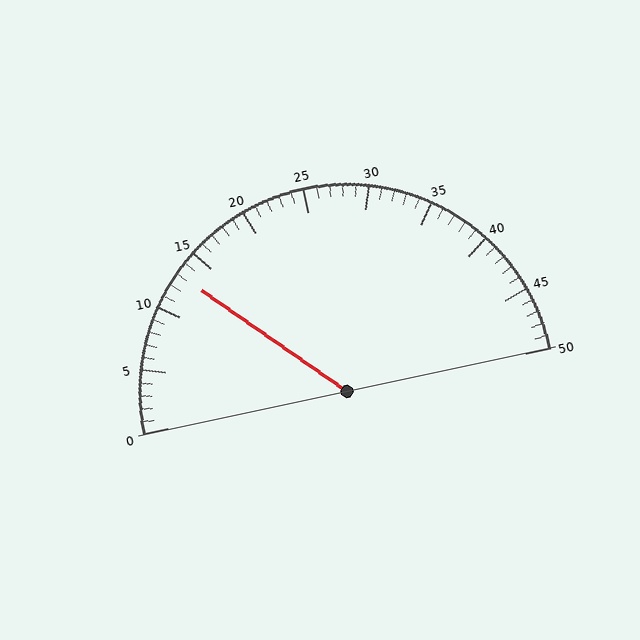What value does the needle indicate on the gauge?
The needle indicates approximately 13.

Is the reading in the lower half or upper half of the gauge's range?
The reading is in the lower half of the range (0 to 50).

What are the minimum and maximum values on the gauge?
The gauge ranges from 0 to 50.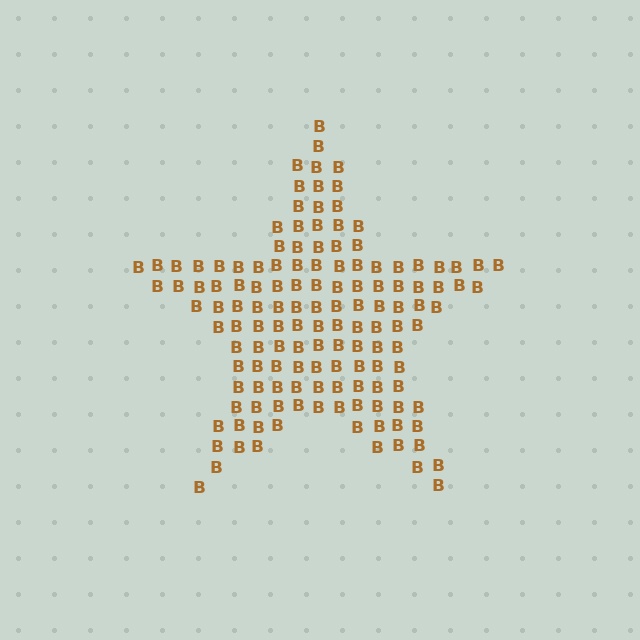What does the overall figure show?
The overall figure shows a star.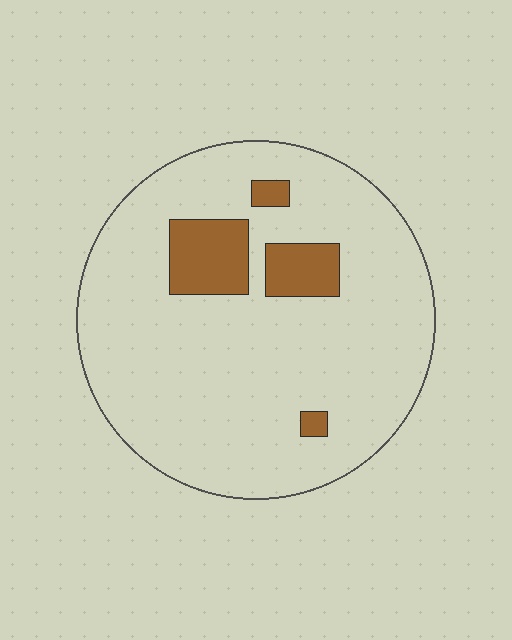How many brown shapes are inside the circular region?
4.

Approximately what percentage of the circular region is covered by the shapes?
Approximately 10%.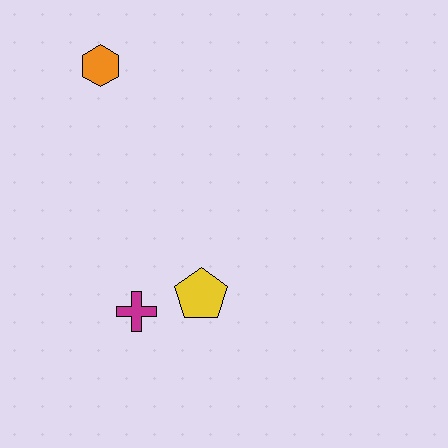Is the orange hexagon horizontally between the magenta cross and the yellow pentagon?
No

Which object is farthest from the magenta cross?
The orange hexagon is farthest from the magenta cross.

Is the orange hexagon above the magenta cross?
Yes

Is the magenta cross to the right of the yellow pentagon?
No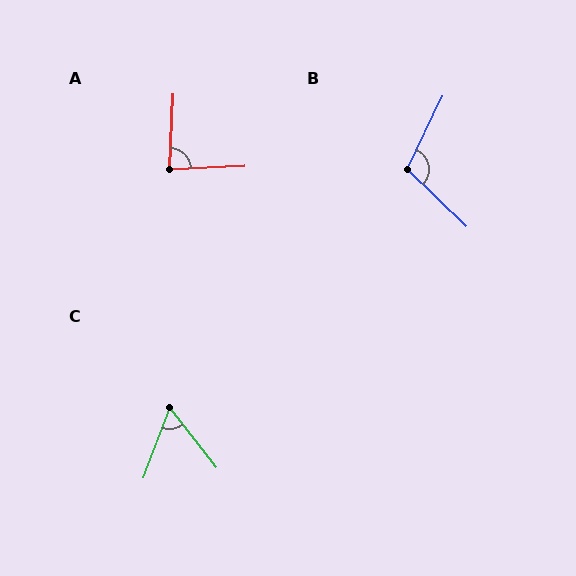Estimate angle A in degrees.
Approximately 85 degrees.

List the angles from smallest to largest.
C (59°), A (85°), B (108°).